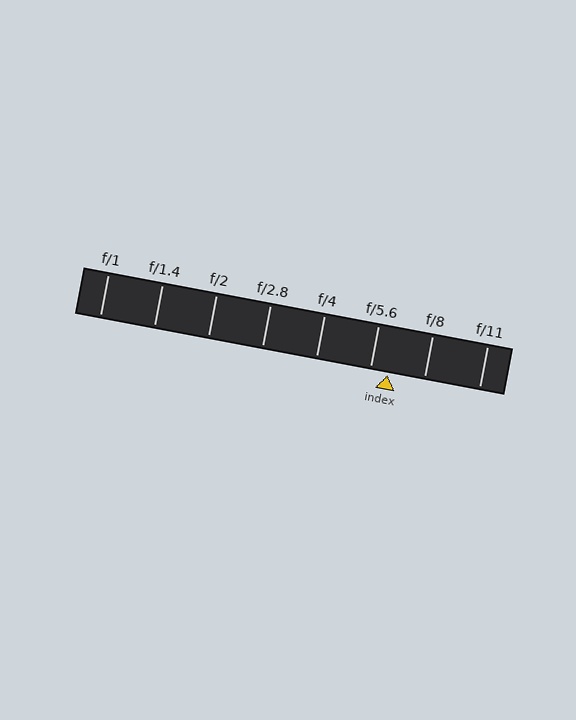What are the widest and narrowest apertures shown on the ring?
The widest aperture shown is f/1 and the narrowest is f/11.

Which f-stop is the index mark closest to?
The index mark is closest to f/5.6.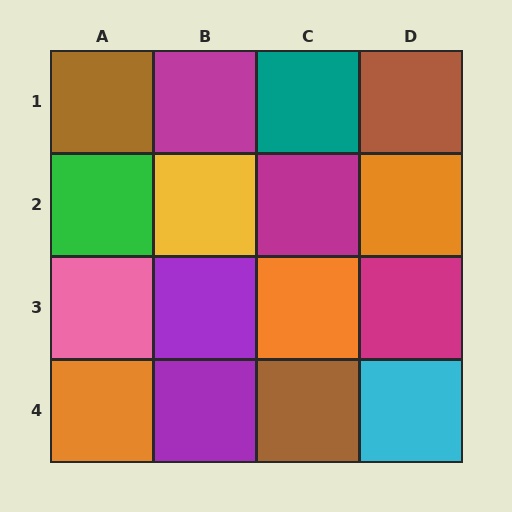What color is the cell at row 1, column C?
Teal.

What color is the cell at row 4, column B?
Purple.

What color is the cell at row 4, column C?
Brown.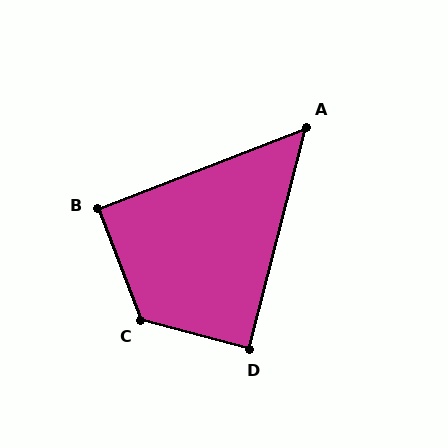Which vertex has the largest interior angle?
C, at approximately 126 degrees.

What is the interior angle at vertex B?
Approximately 90 degrees (approximately right).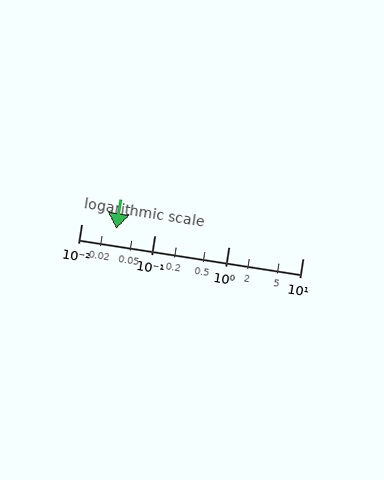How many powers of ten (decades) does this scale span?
The scale spans 3 decades, from 0.01 to 10.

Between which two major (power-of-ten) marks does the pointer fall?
The pointer is between 0.01 and 0.1.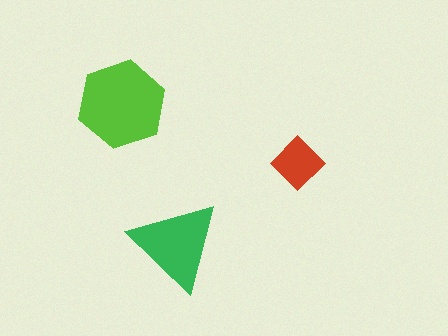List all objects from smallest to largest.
The red diamond, the green triangle, the lime hexagon.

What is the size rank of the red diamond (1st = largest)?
3rd.